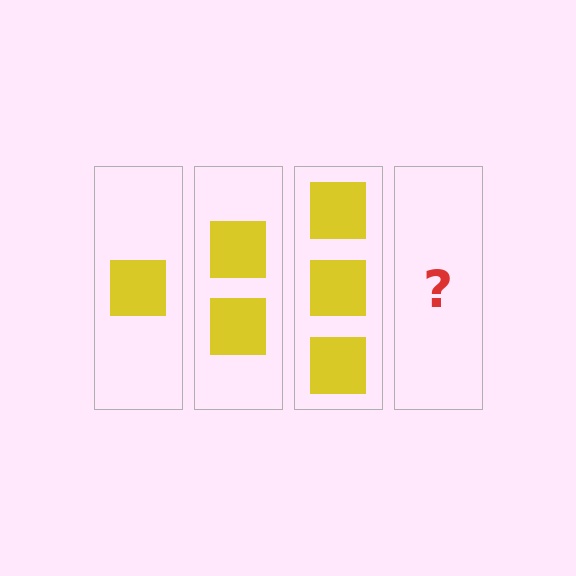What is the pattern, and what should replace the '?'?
The pattern is that each step adds one more square. The '?' should be 4 squares.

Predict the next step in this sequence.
The next step is 4 squares.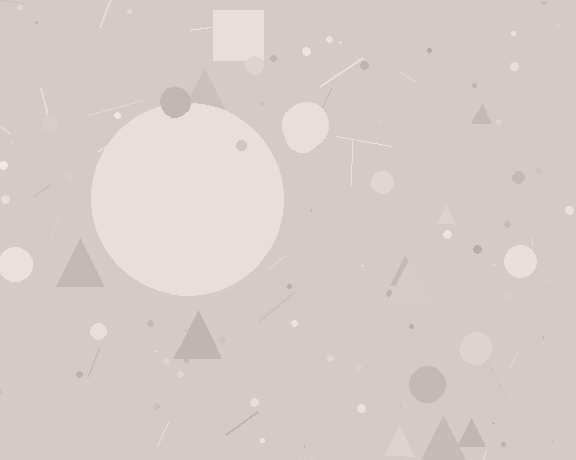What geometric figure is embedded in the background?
A circle is embedded in the background.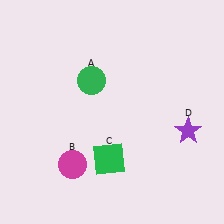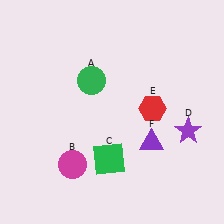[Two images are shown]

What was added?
A red hexagon (E), a purple triangle (F) were added in Image 2.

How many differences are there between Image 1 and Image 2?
There are 2 differences between the two images.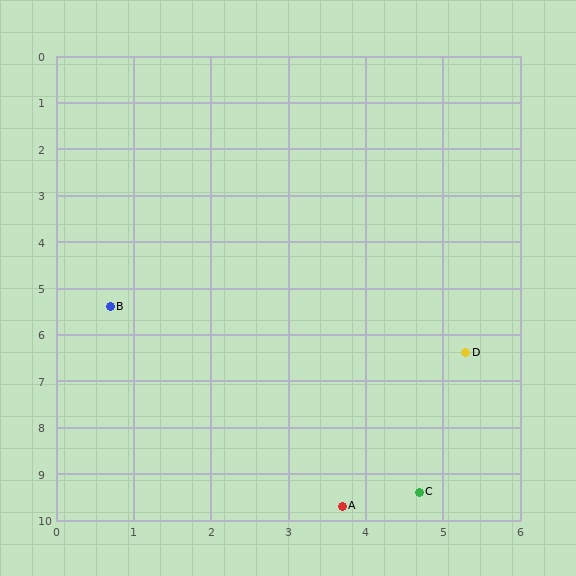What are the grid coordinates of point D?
Point D is at approximately (5.3, 6.4).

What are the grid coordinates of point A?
Point A is at approximately (3.7, 9.7).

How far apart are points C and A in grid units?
Points C and A are about 1.0 grid units apart.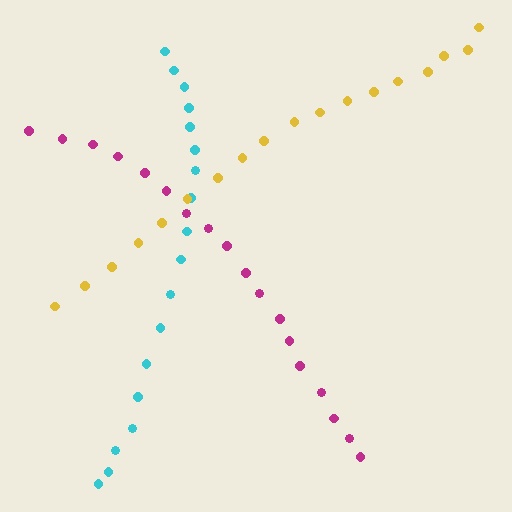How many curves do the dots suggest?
There are 3 distinct paths.